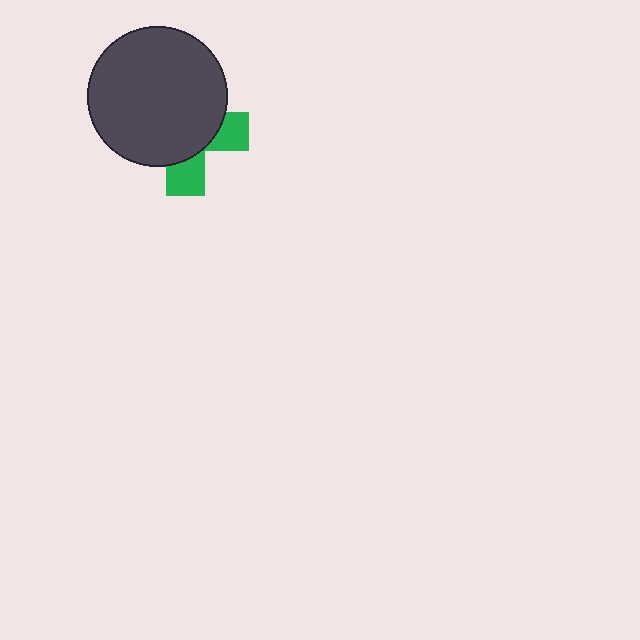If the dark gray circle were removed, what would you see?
You would see the complete green cross.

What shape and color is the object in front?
The object in front is a dark gray circle.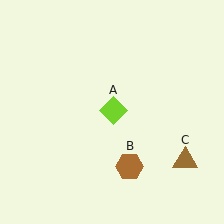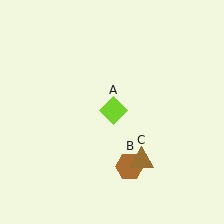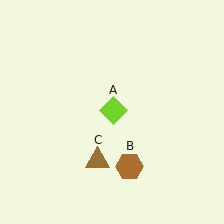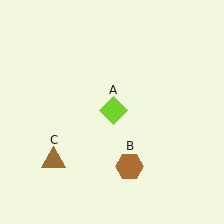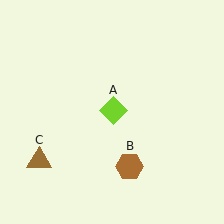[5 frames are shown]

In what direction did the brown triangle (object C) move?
The brown triangle (object C) moved left.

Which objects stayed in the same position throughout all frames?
Lime diamond (object A) and brown hexagon (object B) remained stationary.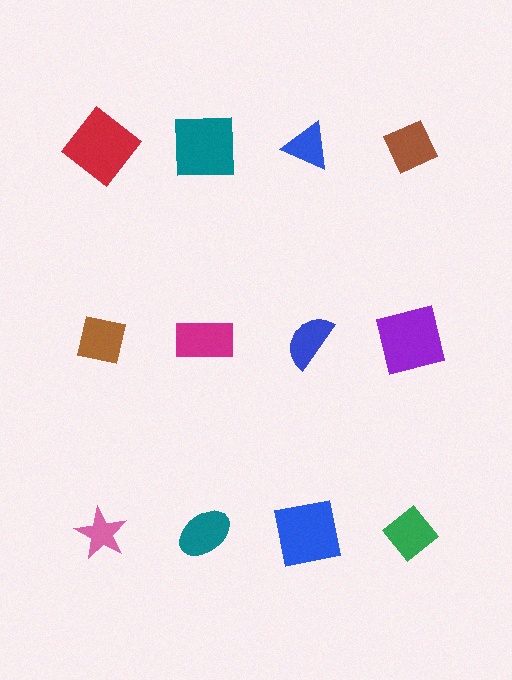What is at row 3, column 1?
A pink star.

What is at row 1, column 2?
A teal square.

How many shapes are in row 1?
4 shapes.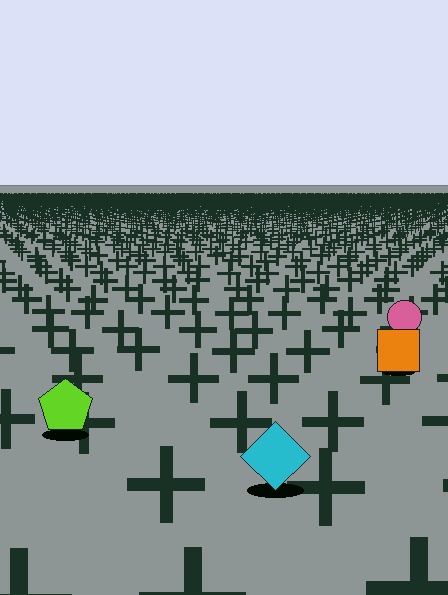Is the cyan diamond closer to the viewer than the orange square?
Yes. The cyan diamond is closer — you can tell from the texture gradient: the ground texture is coarser near it.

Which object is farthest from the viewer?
The pink circle is farthest from the viewer. It appears smaller and the ground texture around it is denser.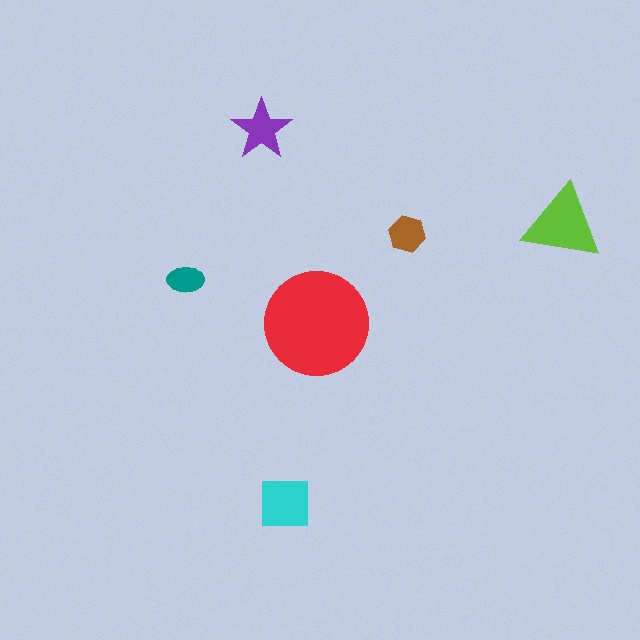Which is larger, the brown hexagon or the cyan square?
The cyan square.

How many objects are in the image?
There are 6 objects in the image.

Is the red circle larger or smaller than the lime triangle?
Larger.